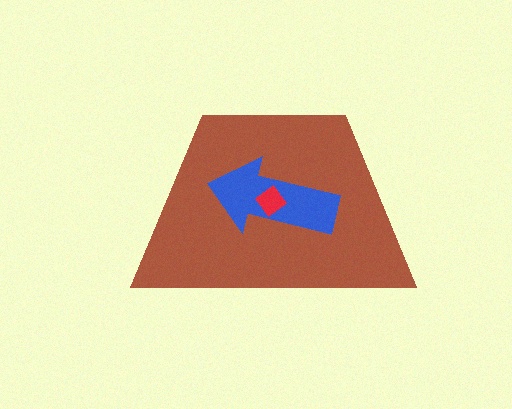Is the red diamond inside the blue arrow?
Yes.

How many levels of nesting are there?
3.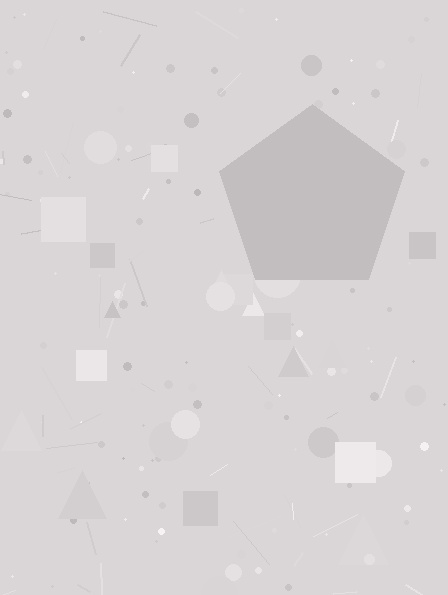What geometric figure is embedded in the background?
A pentagon is embedded in the background.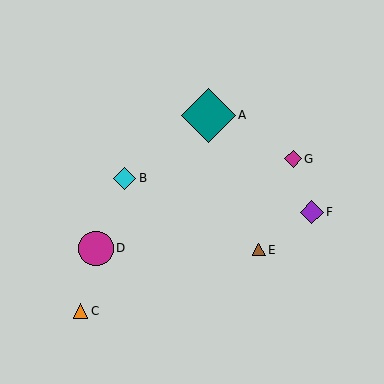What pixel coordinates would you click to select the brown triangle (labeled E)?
Click at (259, 250) to select the brown triangle E.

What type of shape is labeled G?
Shape G is a magenta diamond.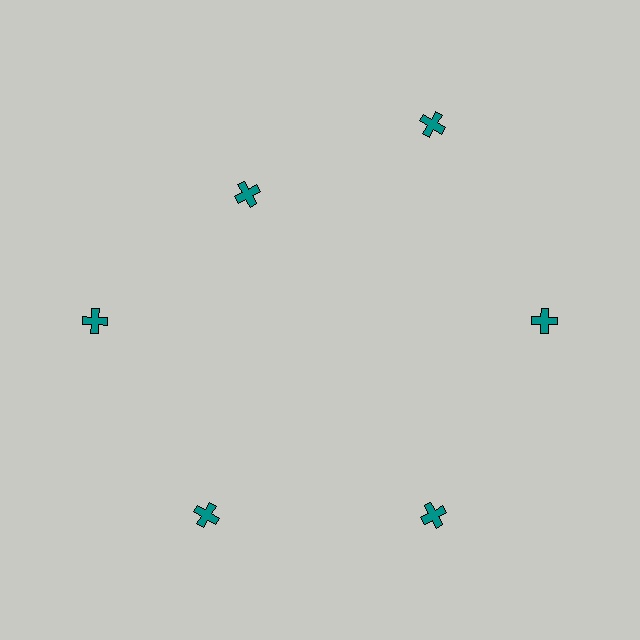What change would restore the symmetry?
The symmetry would be restored by moving it outward, back onto the ring so that all 6 crosses sit at equal angles and equal distance from the center.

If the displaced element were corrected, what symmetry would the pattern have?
It would have 6-fold rotational symmetry — the pattern would map onto itself every 60 degrees.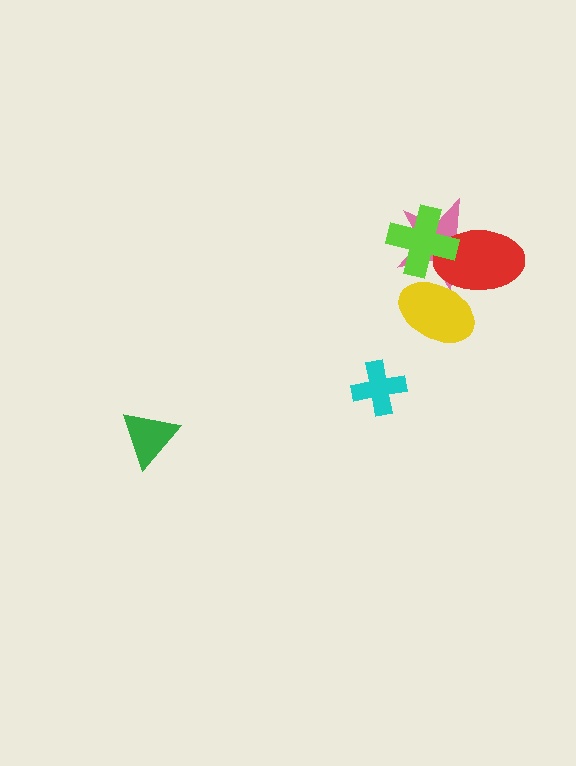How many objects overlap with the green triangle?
0 objects overlap with the green triangle.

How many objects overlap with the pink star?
3 objects overlap with the pink star.